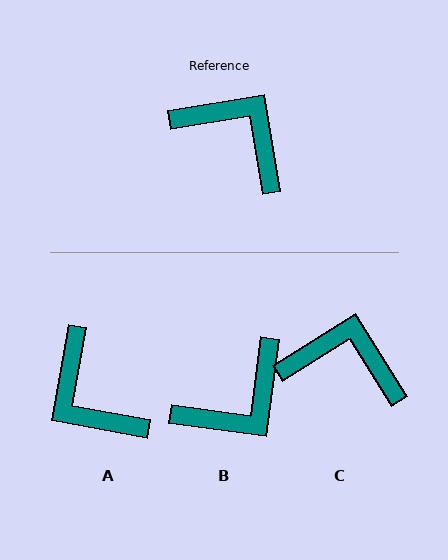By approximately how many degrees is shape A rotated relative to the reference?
Approximately 160 degrees counter-clockwise.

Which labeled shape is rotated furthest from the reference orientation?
A, about 160 degrees away.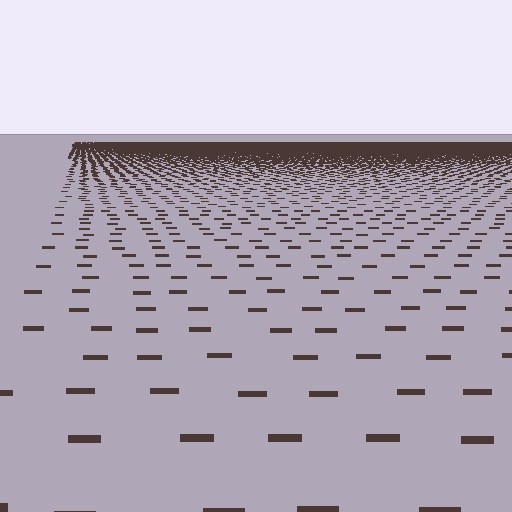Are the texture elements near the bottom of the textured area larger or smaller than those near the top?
Larger. Near the bottom, elements are closer to the viewer and appear at a bigger on-screen size.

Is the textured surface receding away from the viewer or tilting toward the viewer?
The surface is receding away from the viewer. Texture elements get smaller and denser toward the top.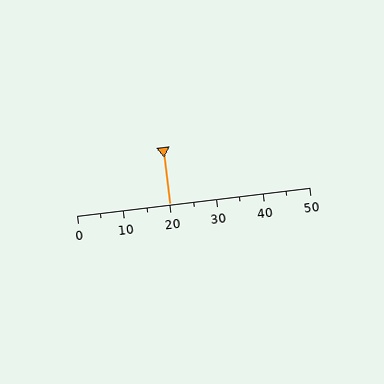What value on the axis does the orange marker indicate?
The marker indicates approximately 20.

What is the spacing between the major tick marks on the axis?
The major ticks are spaced 10 apart.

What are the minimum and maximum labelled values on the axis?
The axis runs from 0 to 50.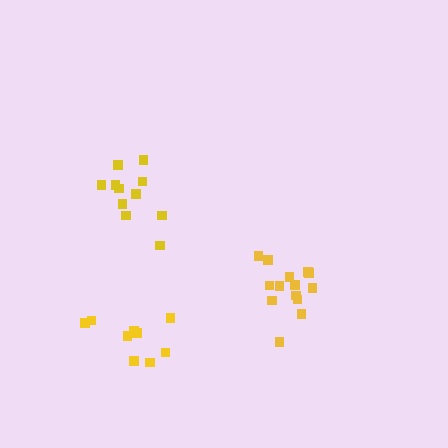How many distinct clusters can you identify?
There are 3 distinct clusters.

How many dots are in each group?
Group 1: 14 dots, Group 2: 9 dots, Group 3: 11 dots (34 total).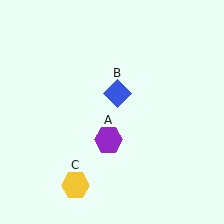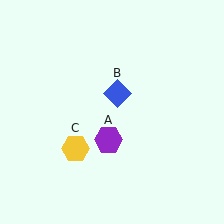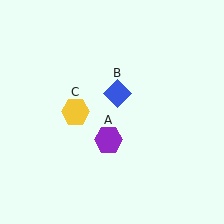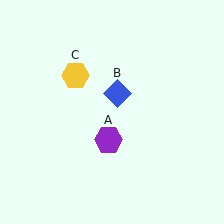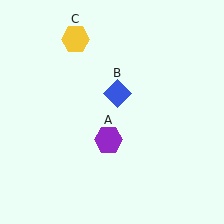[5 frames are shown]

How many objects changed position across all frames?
1 object changed position: yellow hexagon (object C).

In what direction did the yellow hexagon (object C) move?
The yellow hexagon (object C) moved up.